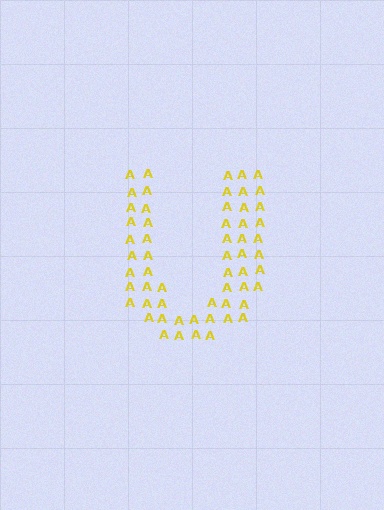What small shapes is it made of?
It is made of small letter A's.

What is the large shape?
The large shape is the letter U.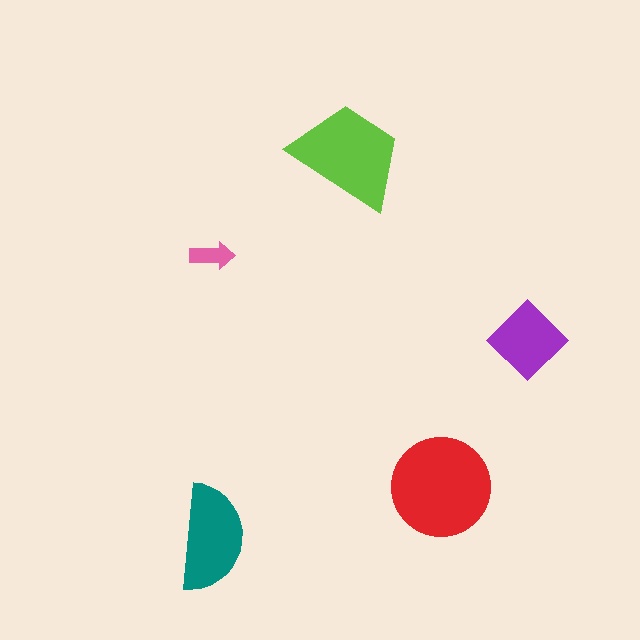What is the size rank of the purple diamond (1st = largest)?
4th.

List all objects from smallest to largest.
The pink arrow, the purple diamond, the teal semicircle, the lime trapezoid, the red circle.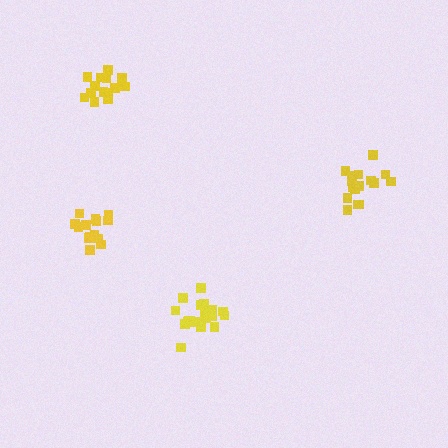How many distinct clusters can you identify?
There are 4 distinct clusters.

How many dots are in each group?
Group 1: 19 dots, Group 2: 14 dots, Group 3: 14 dots, Group 4: 16 dots (63 total).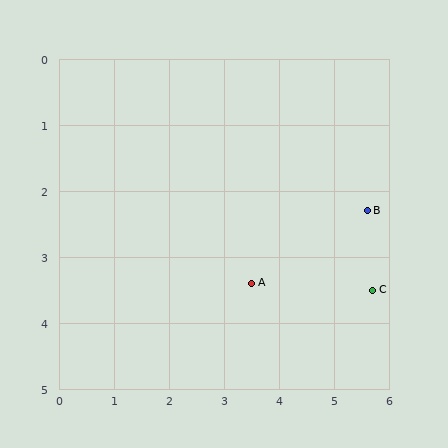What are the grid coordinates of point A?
Point A is at approximately (3.5, 3.4).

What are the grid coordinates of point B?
Point B is at approximately (5.6, 2.3).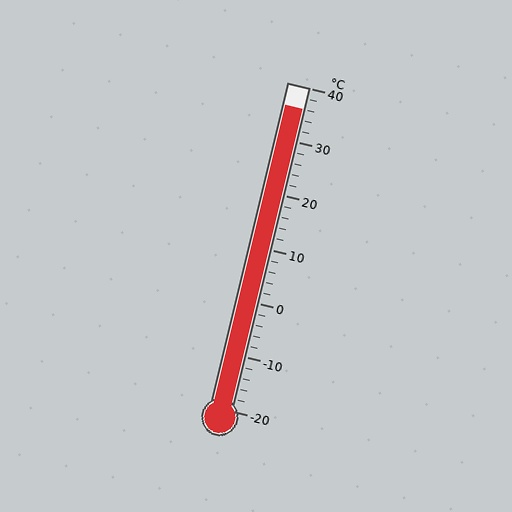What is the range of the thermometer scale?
The thermometer scale ranges from -20°C to 40°C.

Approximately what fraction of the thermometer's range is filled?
The thermometer is filled to approximately 95% of its range.